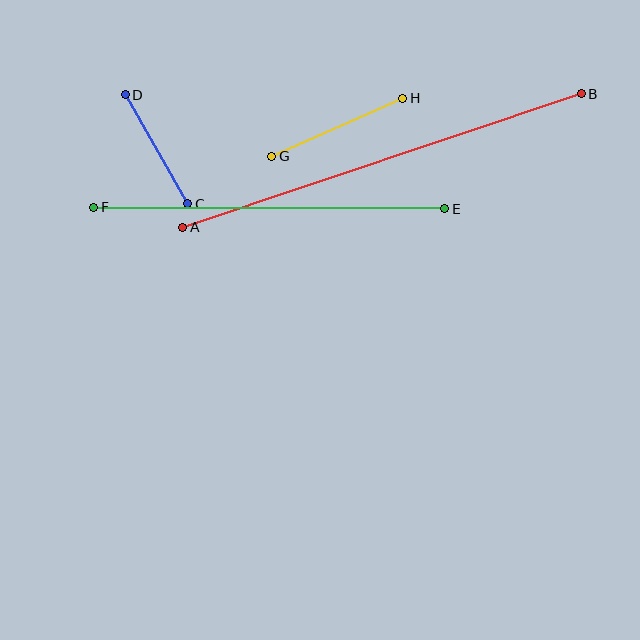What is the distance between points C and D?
The distance is approximately 126 pixels.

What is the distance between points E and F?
The distance is approximately 351 pixels.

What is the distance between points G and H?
The distance is approximately 143 pixels.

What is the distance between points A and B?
The distance is approximately 420 pixels.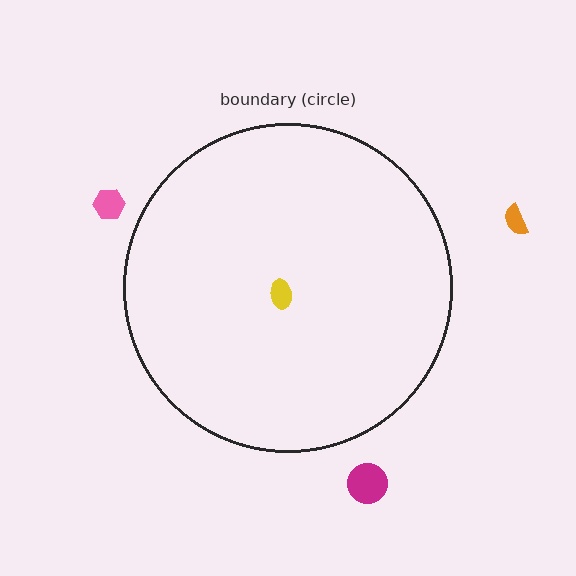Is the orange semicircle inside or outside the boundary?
Outside.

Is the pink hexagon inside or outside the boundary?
Outside.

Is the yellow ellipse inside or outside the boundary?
Inside.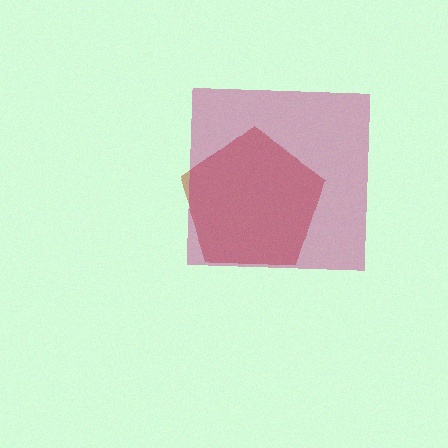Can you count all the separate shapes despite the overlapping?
Yes, there are 2 separate shapes.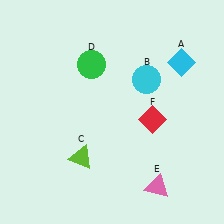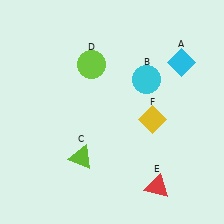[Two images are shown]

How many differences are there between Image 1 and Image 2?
There are 3 differences between the two images.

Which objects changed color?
D changed from green to lime. E changed from pink to red. F changed from red to yellow.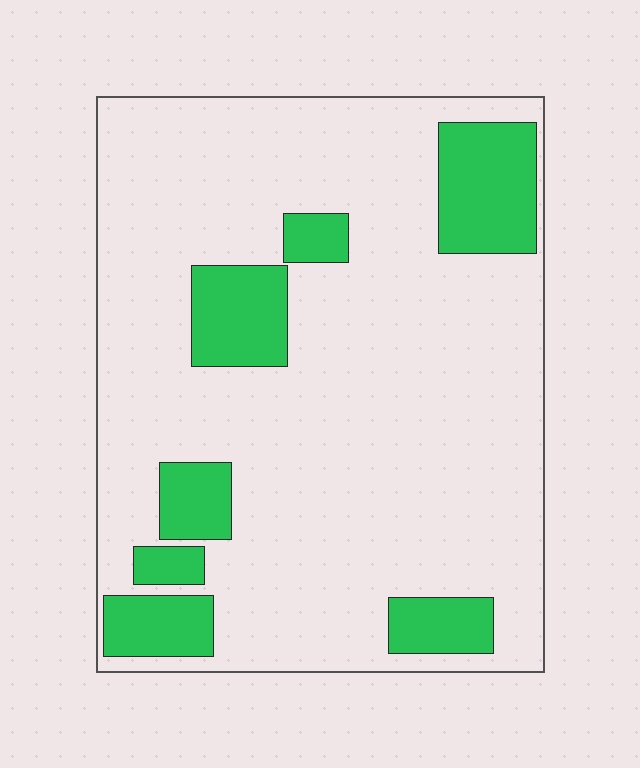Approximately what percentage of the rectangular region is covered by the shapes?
Approximately 20%.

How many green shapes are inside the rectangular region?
7.